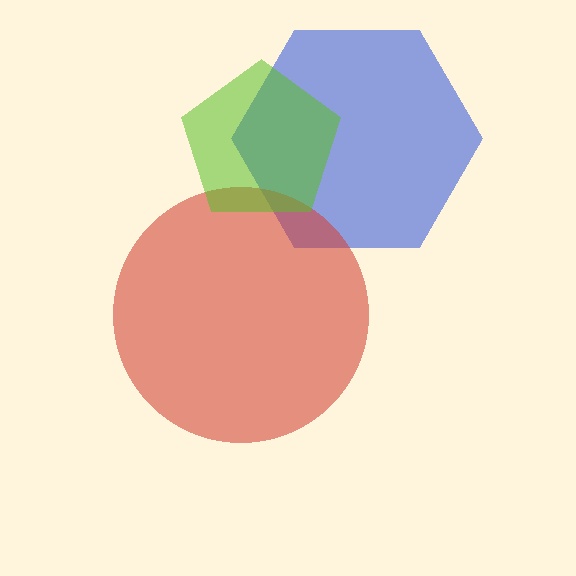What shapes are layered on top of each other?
The layered shapes are: a blue hexagon, a red circle, a lime pentagon.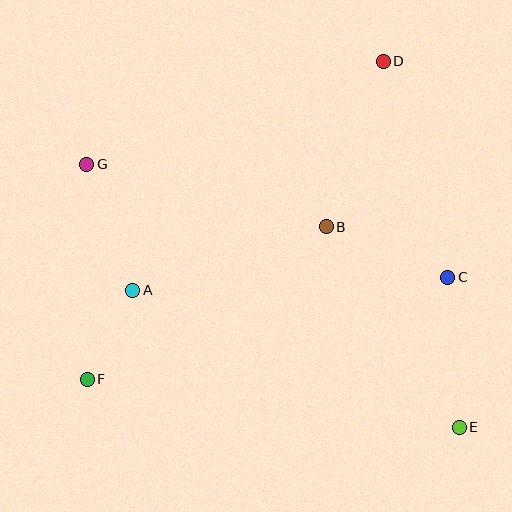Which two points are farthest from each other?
Points E and G are farthest from each other.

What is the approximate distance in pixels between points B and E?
The distance between B and E is approximately 240 pixels.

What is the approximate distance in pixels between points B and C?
The distance between B and C is approximately 131 pixels.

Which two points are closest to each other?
Points A and F are closest to each other.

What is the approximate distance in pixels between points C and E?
The distance between C and E is approximately 150 pixels.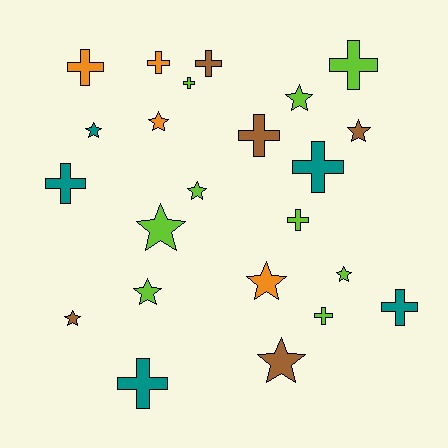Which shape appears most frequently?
Cross, with 12 objects.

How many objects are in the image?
There are 23 objects.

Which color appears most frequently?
Lime, with 9 objects.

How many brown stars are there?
There are 3 brown stars.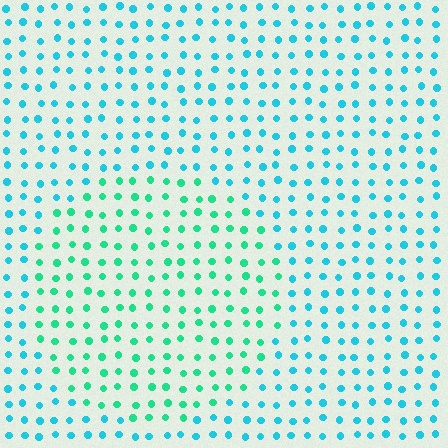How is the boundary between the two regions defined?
The boundary is defined purely by a slight shift in hue (about 33 degrees). Spacing, size, and orientation are identical on both sides.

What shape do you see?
I see a circle.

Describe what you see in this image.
The image is filled with small cyan elements in a uniform arrangement. A circle-shaped region is visible where the elements are tinted to a slightly different hue, forming a subtle color boundary.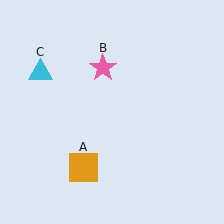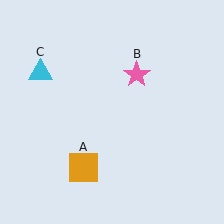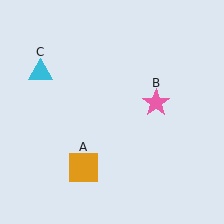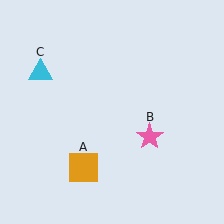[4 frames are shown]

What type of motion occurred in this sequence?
The pink star (object B) rotated clockwise around the center of the scene.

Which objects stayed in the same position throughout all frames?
Orange square (object A) and cyan triangle (object C) remained stationary.